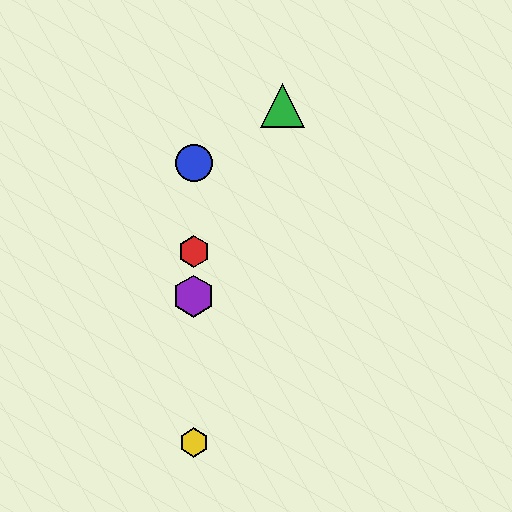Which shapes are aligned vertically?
The red hexagon, the blue circle, the yellow hexagon, the purple hexagon are aligned vertically.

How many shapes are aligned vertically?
4 shapes (the red hexagon, the blue circle, the yellow hexagon, the purple hexagon) are aligned vertically.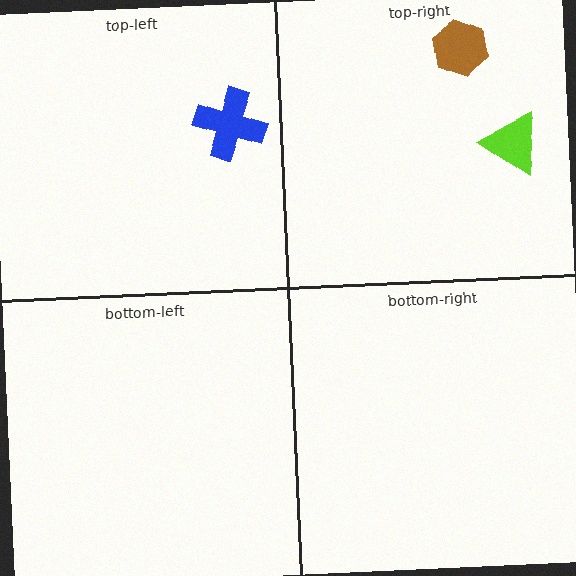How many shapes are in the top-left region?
1.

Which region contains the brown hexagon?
The top-right region.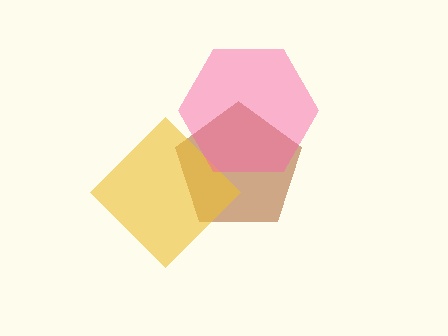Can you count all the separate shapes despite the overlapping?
Yes, there are 3 separate shapes.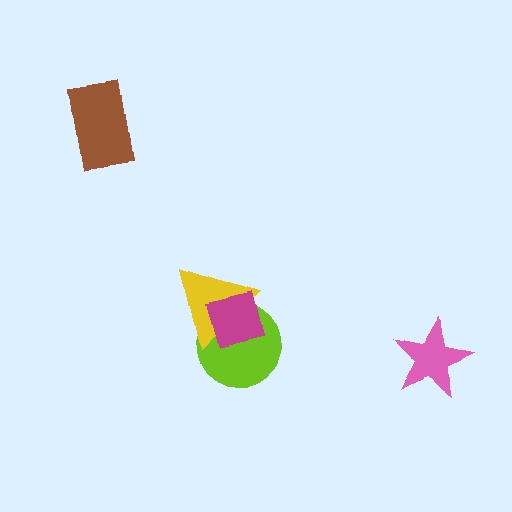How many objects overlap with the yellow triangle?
2 objects overlap with the yellow triangle.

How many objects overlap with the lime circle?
2 objects overlap with the lime circle.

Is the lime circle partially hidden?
Yes, it is partially covered by another shape.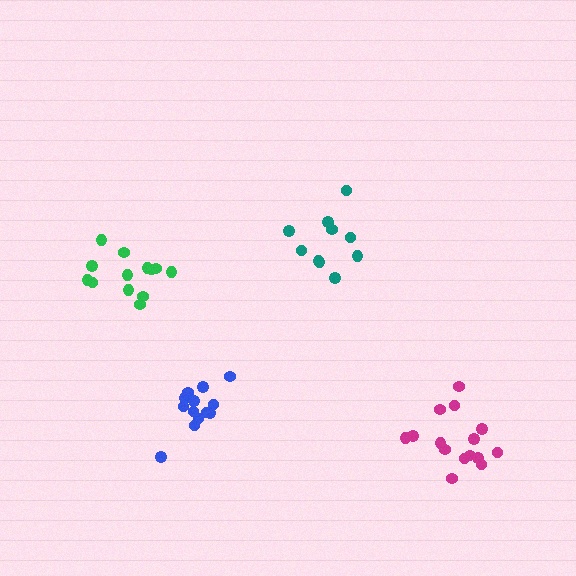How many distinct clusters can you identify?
There are 4 distinct clusters.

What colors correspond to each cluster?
The clusters are colored: teal, magenta, green, blue.